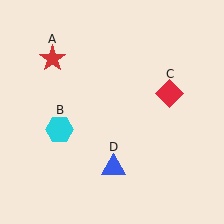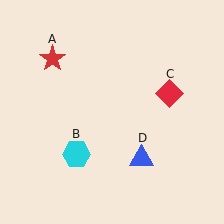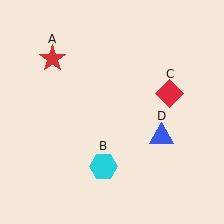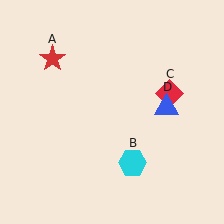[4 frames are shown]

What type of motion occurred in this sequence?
The cyan hexagon (object B), blue triangle (object D) rotated counterclockwise around the center of the scene.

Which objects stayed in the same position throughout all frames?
Red star (object A) and red diamond (object C) remained stationary.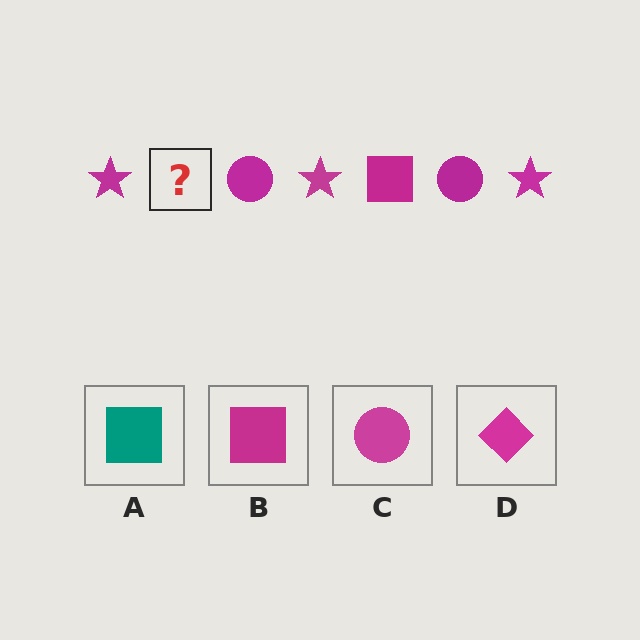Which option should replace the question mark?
Option B.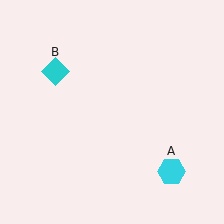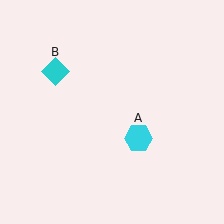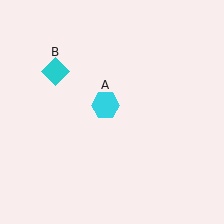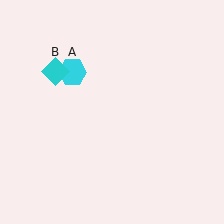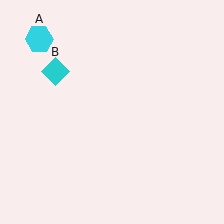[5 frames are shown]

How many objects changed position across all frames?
1 object changed position: cyan hexagon (object A).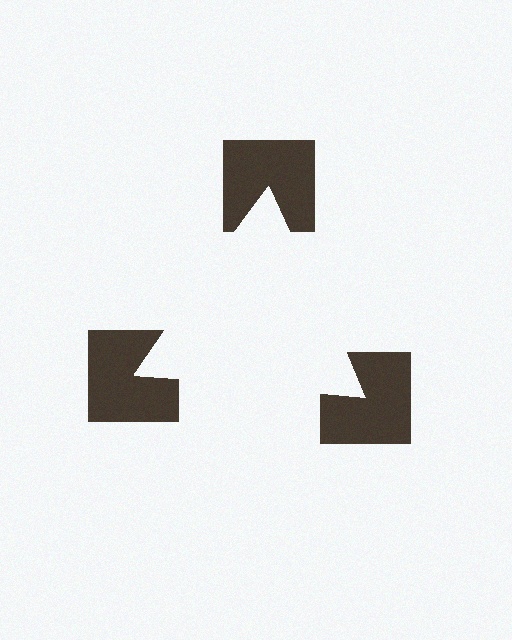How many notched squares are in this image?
There are 3 — one at each vertex of the illusory triangle.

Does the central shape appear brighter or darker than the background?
It typically appears slightly brighter than the background, even though no actual brightness change is drawn.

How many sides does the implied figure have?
3 sides.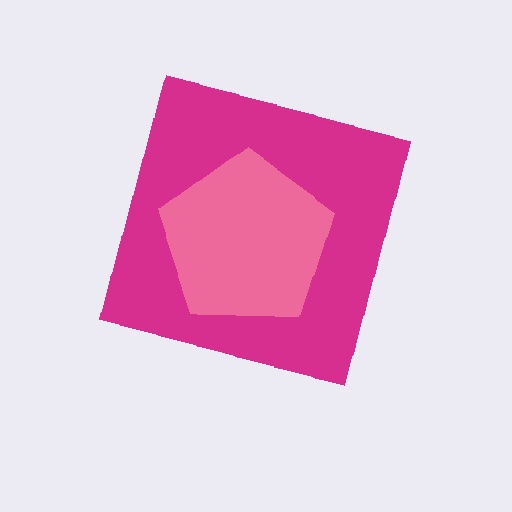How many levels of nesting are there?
2.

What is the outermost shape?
The magenta square.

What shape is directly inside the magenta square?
The pink pentagon.